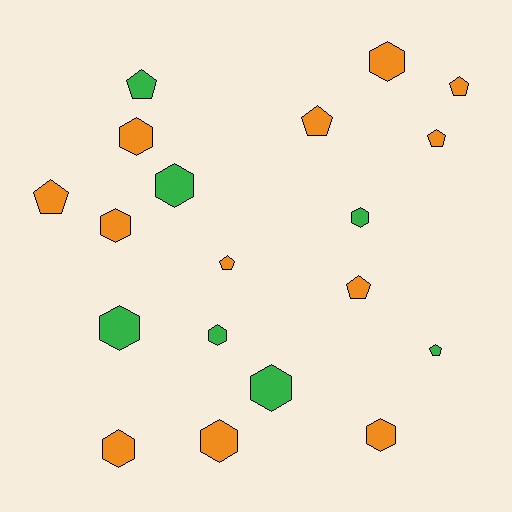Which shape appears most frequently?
Hexagon, with 11 objects.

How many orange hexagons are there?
There are 6 orange hexagons.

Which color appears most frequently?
Orange, with 12 objects.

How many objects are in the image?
There are 19 objects.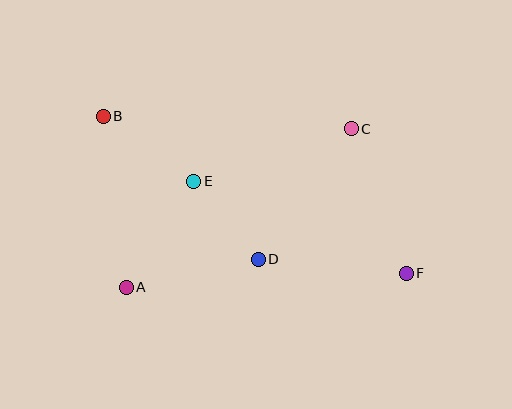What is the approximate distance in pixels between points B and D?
The distance between B and D is approximately 211 pixels.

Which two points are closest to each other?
Points D and E are closest to each other.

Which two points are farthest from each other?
Points B and F are farthest from each other.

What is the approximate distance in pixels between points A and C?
The distance between A and C is approximately 275 pixels.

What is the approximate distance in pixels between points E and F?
The distance between E and F is approximately 231 pixels.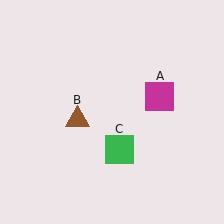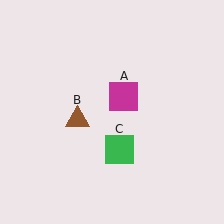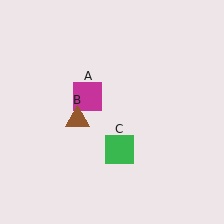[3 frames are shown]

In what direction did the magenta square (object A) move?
The magenta square (object A) moved left.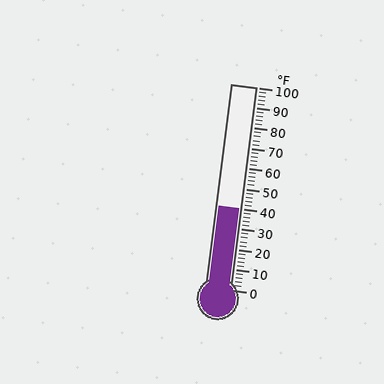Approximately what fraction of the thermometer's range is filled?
The thermometer is filled to approximately 40% of its range.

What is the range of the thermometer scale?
The thermometer scale ranges from 0°F to 100°F.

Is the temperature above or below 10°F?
The temperature is above 10°F.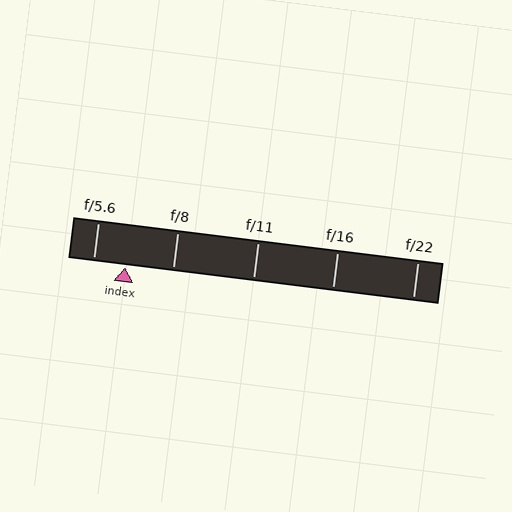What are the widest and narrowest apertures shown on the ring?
The widest aperture shown is f/5.6 and the narrowest is f/22.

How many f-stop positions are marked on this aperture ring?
There are 5 f-stop positions marked.